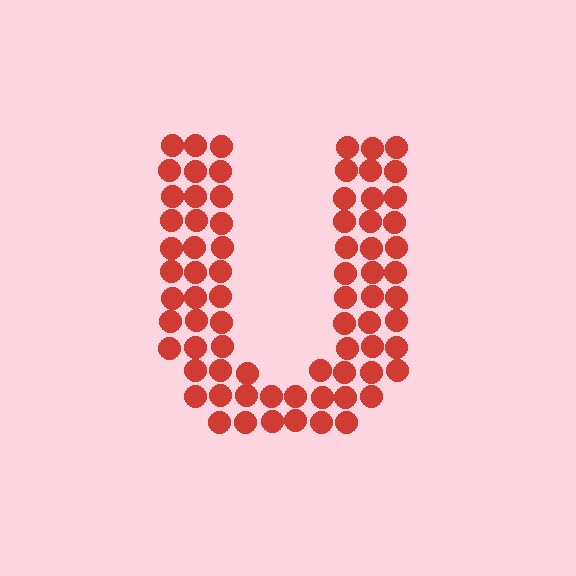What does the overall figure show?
The overall figure shows the letter U.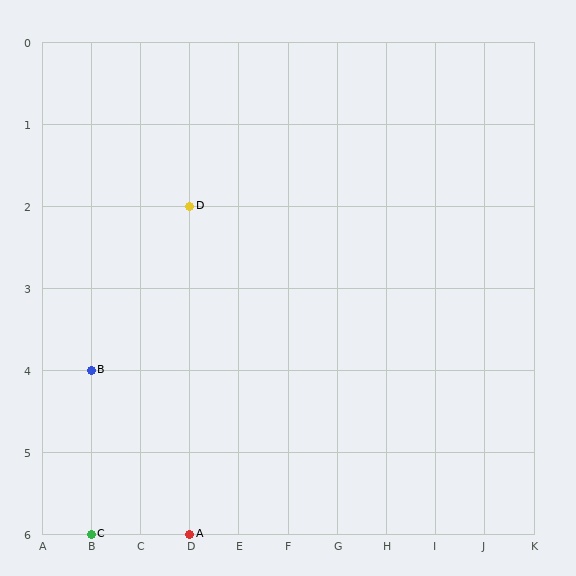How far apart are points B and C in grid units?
Points B and C are 2 rows apart.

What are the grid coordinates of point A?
Point A is at grid coordinates (D, 6).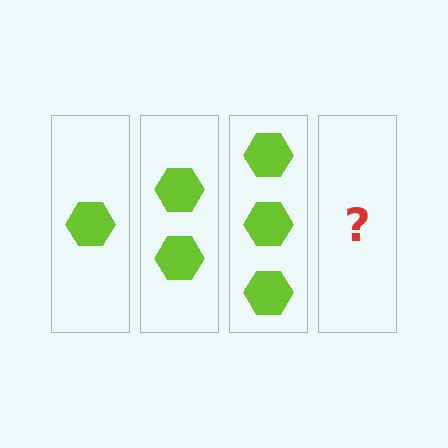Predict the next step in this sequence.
The next step is 4 hexagons.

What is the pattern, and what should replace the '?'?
The pattern is that each step adds one more hexagon. The '?' should be 4 hexagons.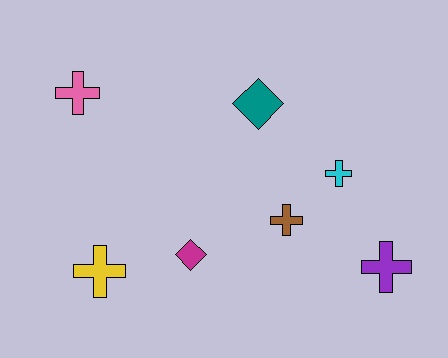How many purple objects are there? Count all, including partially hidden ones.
There is 1 purple object.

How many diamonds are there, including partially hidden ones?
There are 2 diamonds.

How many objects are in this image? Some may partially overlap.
There are 7 objects.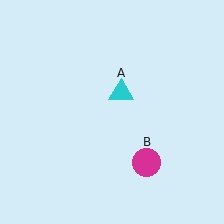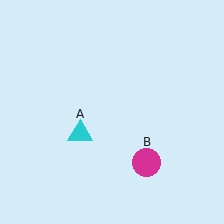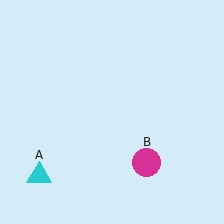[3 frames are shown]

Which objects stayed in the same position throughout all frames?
Magenta circle (object B) remained stationary.